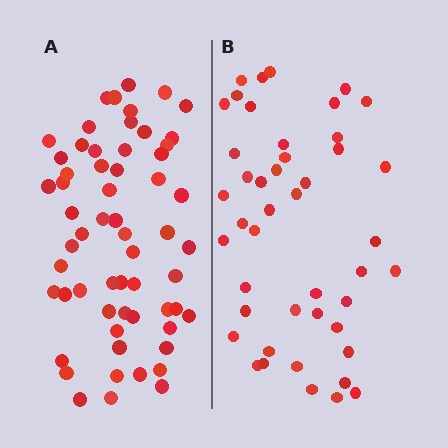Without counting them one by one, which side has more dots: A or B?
Region A (the left region) has more dots.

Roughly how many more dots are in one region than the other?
Region A has approximately 15 more dots than region B.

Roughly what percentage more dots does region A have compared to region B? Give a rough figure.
About 35% more.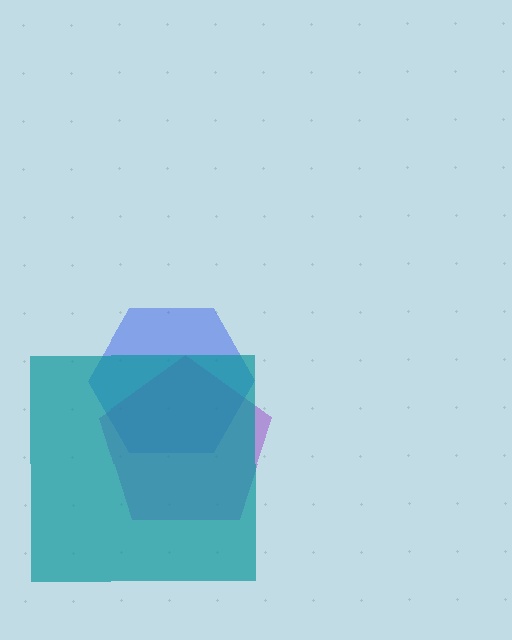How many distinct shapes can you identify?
There are 3 distinct shapes: a blue hexagon, a purple pentagon, a teal square.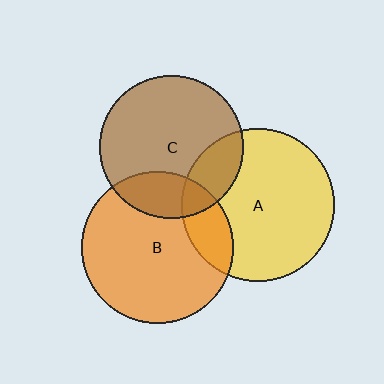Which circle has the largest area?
Circle A (yellow).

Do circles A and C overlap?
Yes.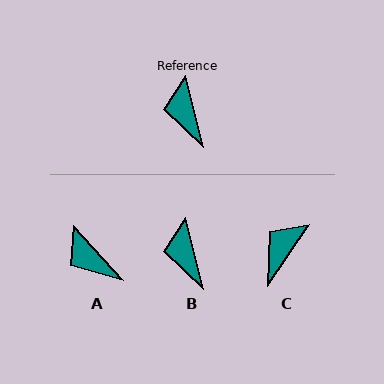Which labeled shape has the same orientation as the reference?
B.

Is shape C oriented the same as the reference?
No, it is off by about 48 degrees.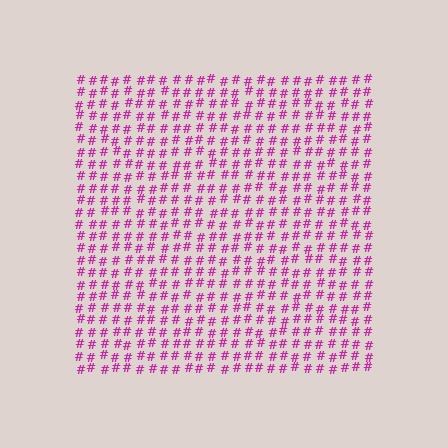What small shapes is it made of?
It is made of small hash symbols.